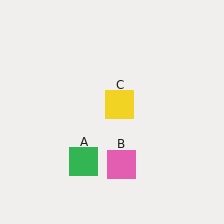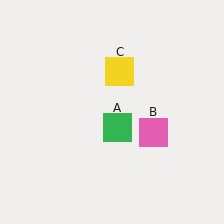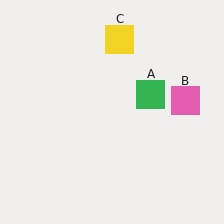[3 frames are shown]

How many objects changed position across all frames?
3 objects changed position: green square (object A), pink square (object B), yellow square (object C).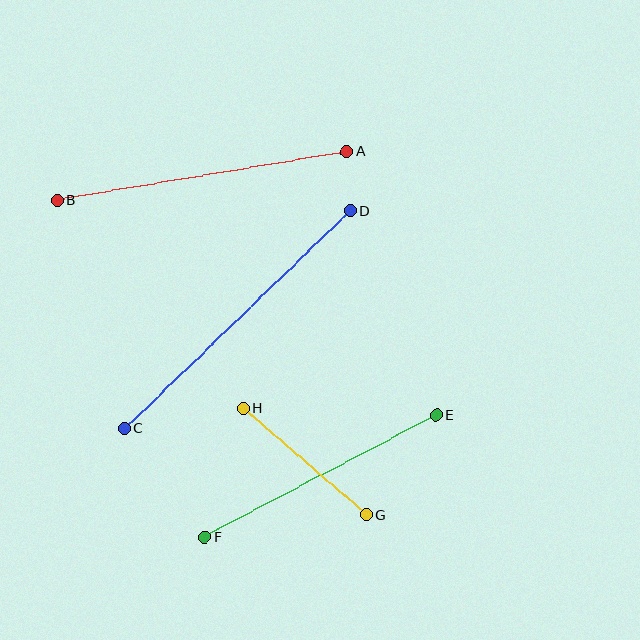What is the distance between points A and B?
The distance is approximately 294 pixels.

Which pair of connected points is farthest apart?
Points C and D are farthest apart.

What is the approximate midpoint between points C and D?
The midpoint is at approximately (237, 320) pixels.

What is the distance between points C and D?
The distance is approximately 313 pixels.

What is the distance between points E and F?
The distance is approximately 262 pixels.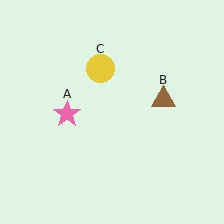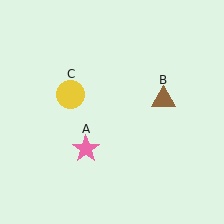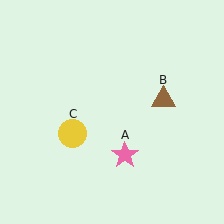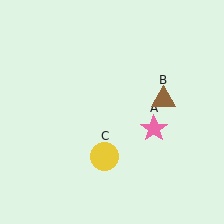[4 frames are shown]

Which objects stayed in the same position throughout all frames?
Brown triangle (object B) remained stationary.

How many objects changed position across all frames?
2 objects changed position: pink star (object A), yellow circle (object C).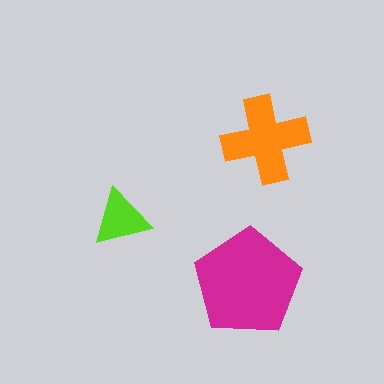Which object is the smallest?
The lime triangle.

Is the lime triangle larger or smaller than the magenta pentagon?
Smaller.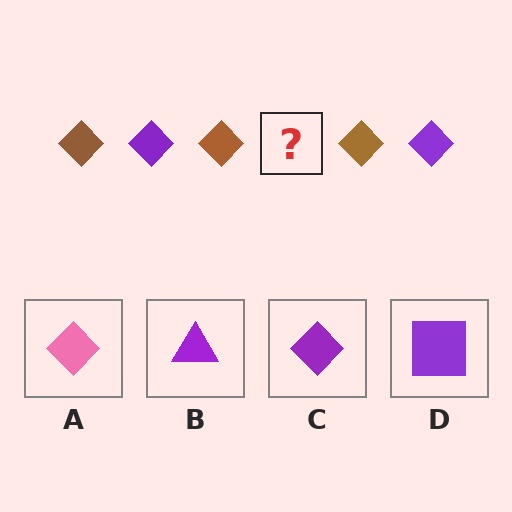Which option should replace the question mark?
Option C.